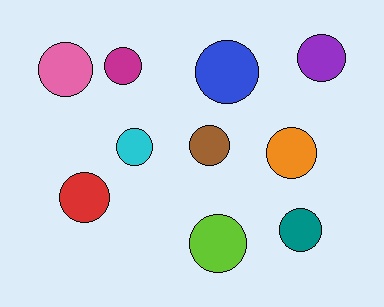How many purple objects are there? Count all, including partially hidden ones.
There is 1 purple object.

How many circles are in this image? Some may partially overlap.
There are 10 circles.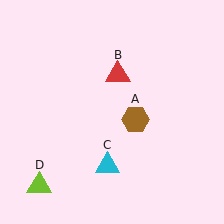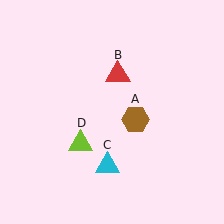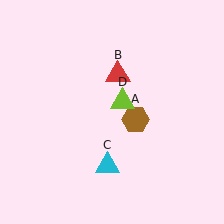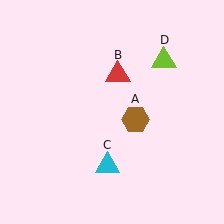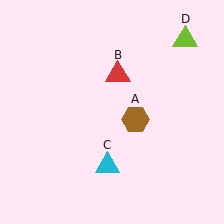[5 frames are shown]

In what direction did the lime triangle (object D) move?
The lime triangle (object D) moved up and to the right.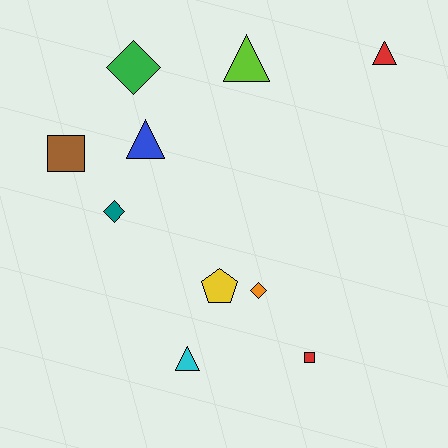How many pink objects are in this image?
There are no pink objects.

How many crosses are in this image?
There are no crosses.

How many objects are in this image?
There are 10 objects.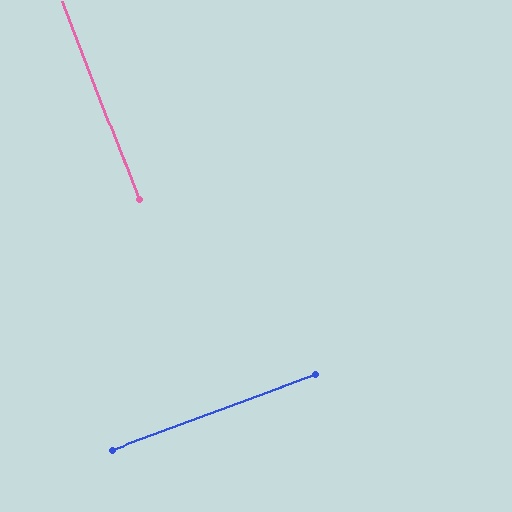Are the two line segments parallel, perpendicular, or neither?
Perpendicular — they meet at approximately 89°.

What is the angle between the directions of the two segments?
Approximately 89 degrees.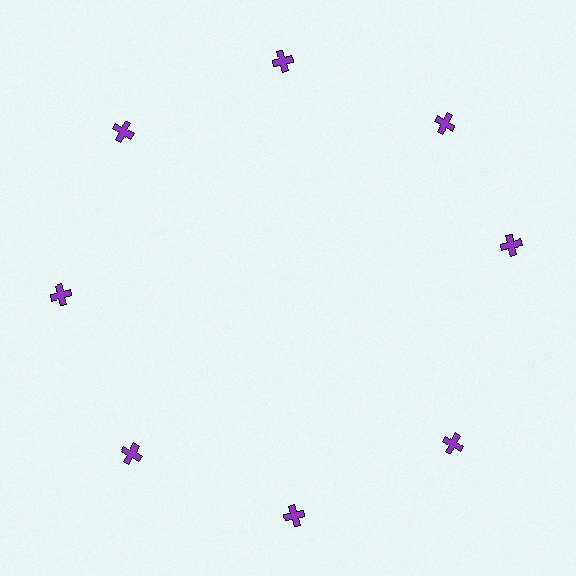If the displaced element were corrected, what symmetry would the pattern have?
It would have 8-fold rotational symmetry — the pattern would map onto itself every 45 degrees.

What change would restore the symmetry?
The symmetry would be restored by rotating it back into even spacing with its neighbors so that all 8 crosses sit at equal angles and equal distance from the center.